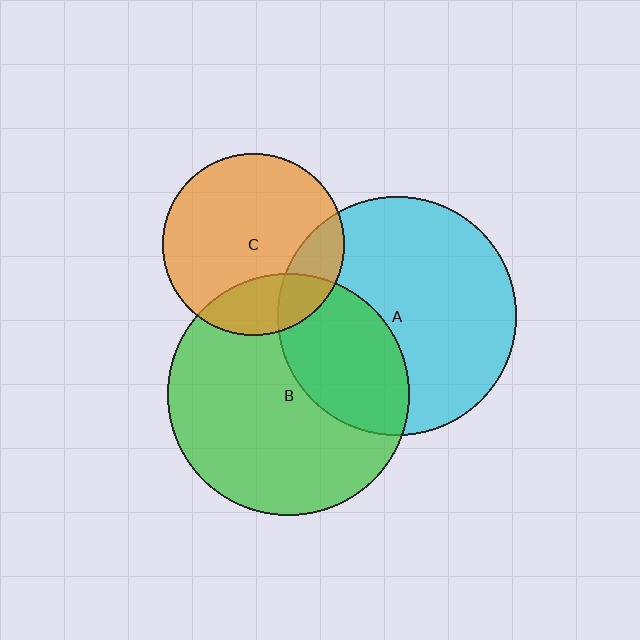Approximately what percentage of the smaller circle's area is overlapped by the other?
Approximately 20%.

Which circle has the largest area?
Circle B (green).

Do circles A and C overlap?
Yes.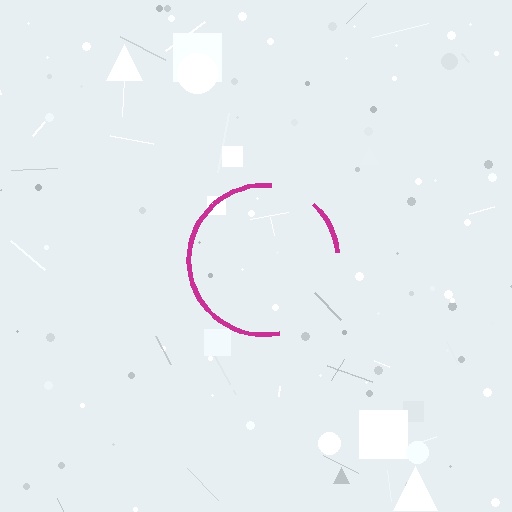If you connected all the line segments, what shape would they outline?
They would outline a circle.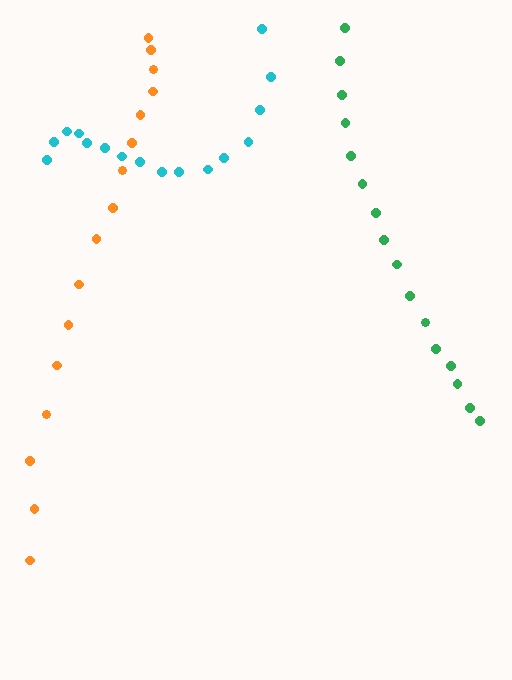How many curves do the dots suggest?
There are 3 distinct paths.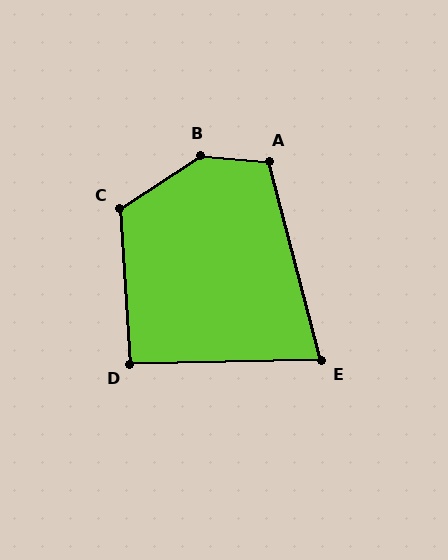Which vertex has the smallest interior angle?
E, at approximately 76 degrees.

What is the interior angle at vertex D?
Approximately 93 degrees (approximately right).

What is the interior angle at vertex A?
Approximately 110 degrees (obtuse).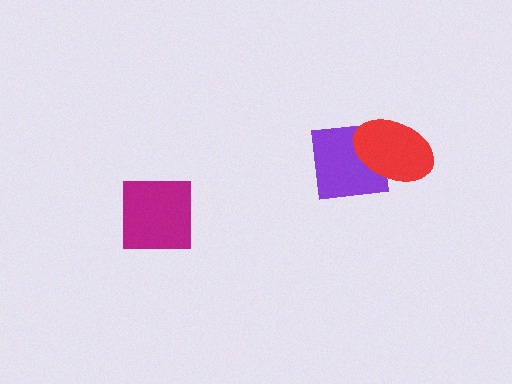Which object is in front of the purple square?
The red ellipse is in front of the purple square.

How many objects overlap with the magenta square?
0 objects overlap with the magenta square.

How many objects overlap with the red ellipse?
1 object overlaps with the red ellipse.